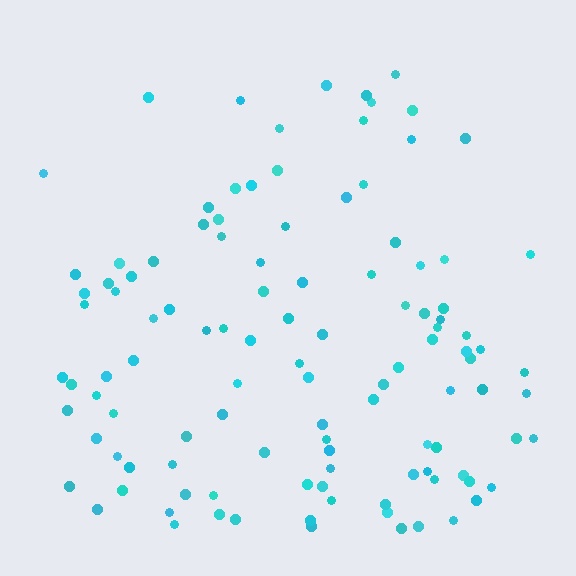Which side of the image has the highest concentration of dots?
The bottom.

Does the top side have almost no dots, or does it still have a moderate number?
Still a moderate number, just noticeably fewer than the bottom.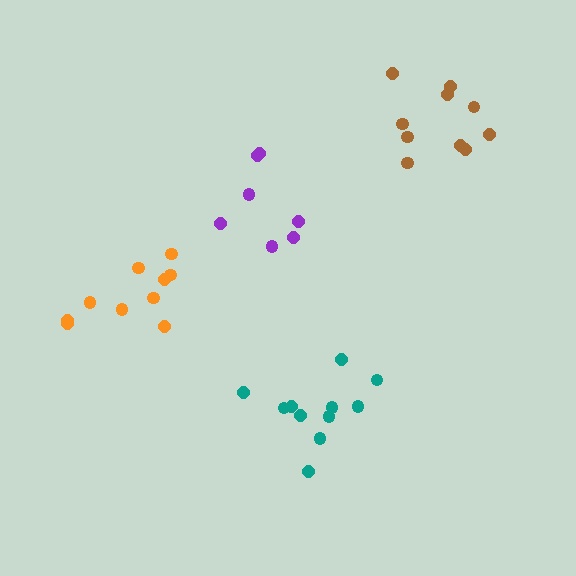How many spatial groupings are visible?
There are 4 spatial groupings.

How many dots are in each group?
Group 1: 11 dots, Group 2: 10 dots, Group 3: 10 dots, Group 4: 7 dots (38 total).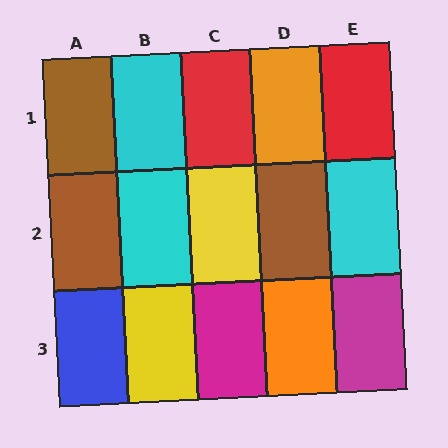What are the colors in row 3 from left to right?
Blue, yellow, magenta, orange, magenta.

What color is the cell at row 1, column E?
Red.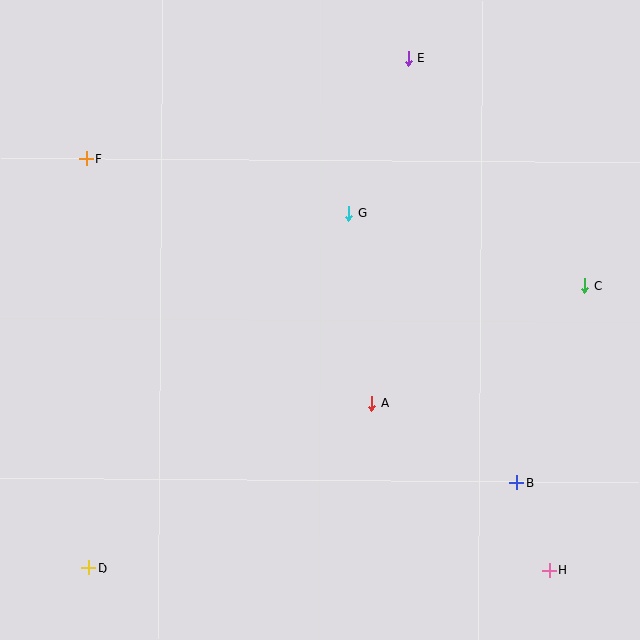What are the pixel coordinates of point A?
Point A is at (372, 403).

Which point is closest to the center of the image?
Point A at (372, 403) is closest to the center.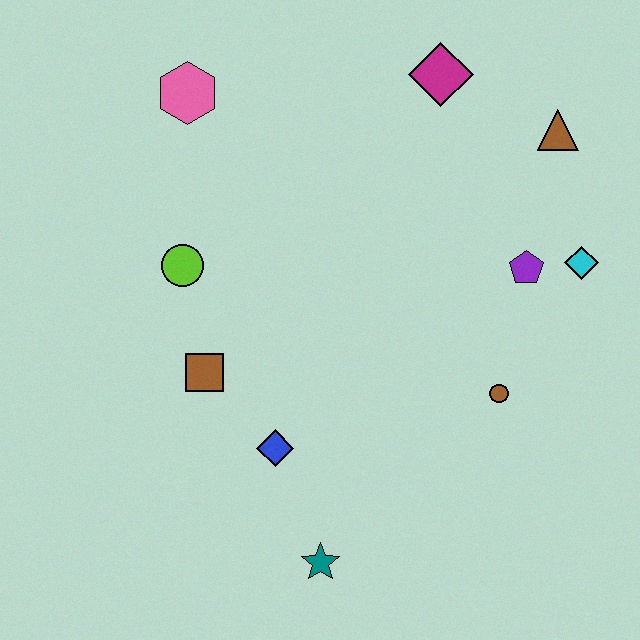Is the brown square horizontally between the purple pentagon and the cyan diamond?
No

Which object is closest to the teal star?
The blue diamond is closest to the teal star.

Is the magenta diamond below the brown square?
No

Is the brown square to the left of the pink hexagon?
No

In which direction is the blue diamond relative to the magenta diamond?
The blue diamond is below the magenta diamond.